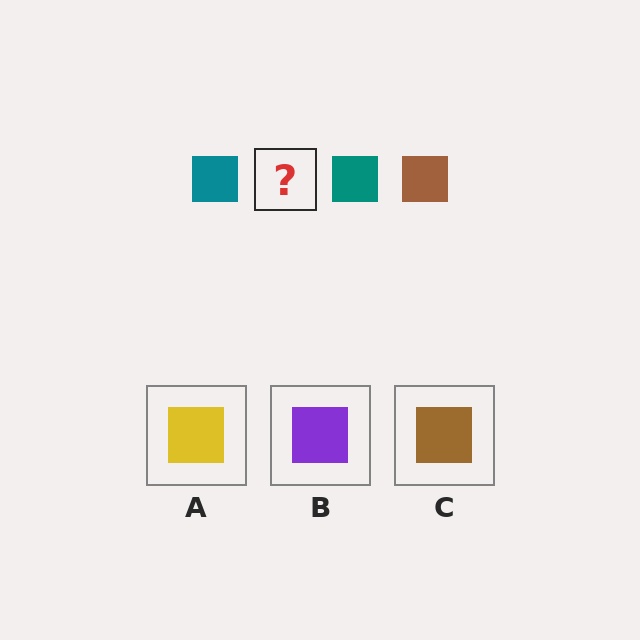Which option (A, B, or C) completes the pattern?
C.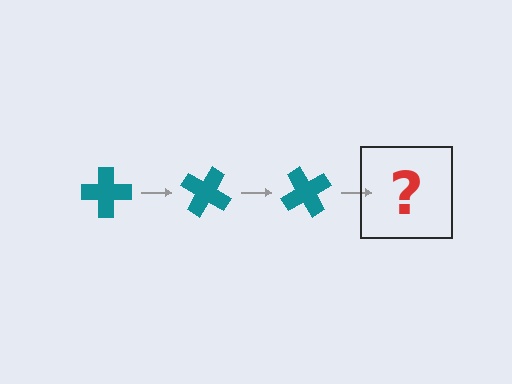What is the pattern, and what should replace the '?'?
The pattern is that the cross rotates 30 degrees each step. The '?' should be a teal cross rotated 90 degrees.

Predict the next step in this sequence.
The next step is a teal cross rotated 90 degrees.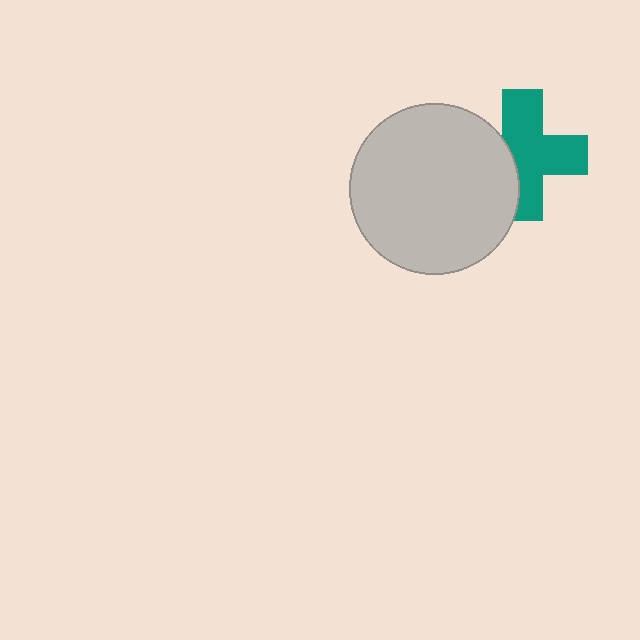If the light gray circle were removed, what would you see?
You would see the complete teal cross.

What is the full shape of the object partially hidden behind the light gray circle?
The partially hidden object is a teal cross.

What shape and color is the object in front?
The object in front is a light gray circle.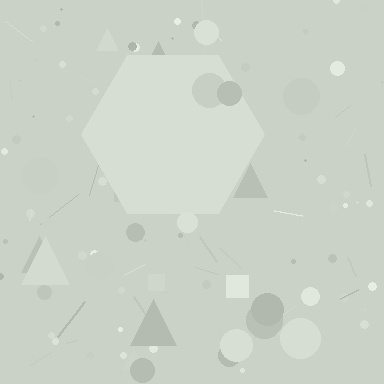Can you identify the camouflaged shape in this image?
The camouflaged shape is a hexagon.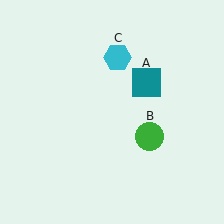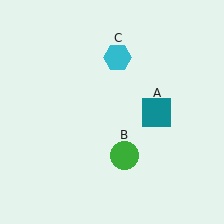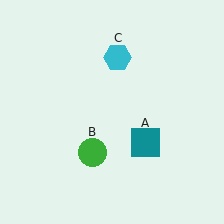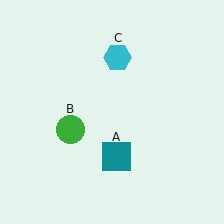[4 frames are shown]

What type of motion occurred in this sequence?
The teal square (object A), green circle (object B) rotated clockwise around the center of the scene.